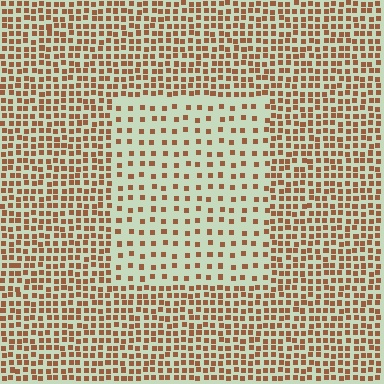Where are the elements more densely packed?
The elements are more densely packed outside the rectangle boundary.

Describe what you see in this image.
The image contains small brown elements arranged at two different densities. A rectangle-shaped region is visible where the elements are less densely packed than the surrounding area.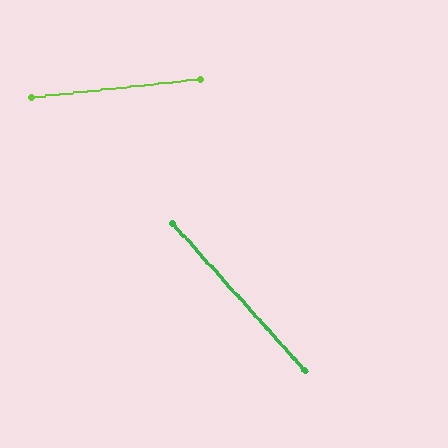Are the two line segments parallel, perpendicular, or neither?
Neither parallel nor perpendicular — they differ by about 54°.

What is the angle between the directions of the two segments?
Approximately 54 degrees.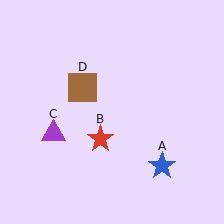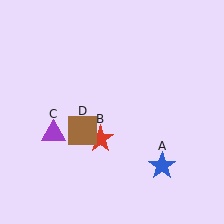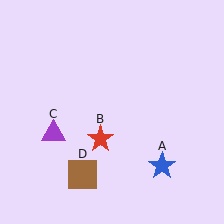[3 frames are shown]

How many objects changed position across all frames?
1 object changed position: brown square (object D).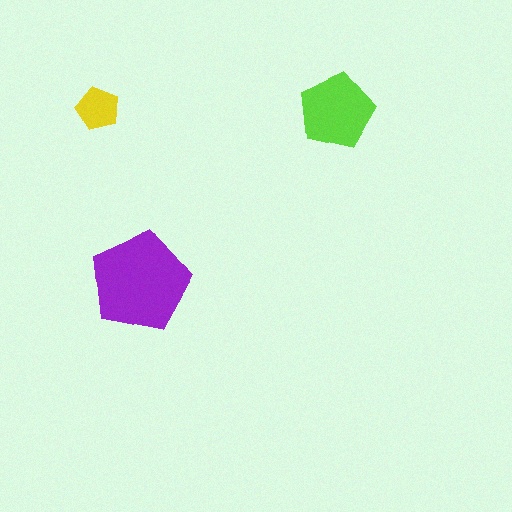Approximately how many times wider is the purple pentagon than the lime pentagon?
About 1.5 times wider.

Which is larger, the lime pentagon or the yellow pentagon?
The lime one.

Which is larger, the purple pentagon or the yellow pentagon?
The purple one.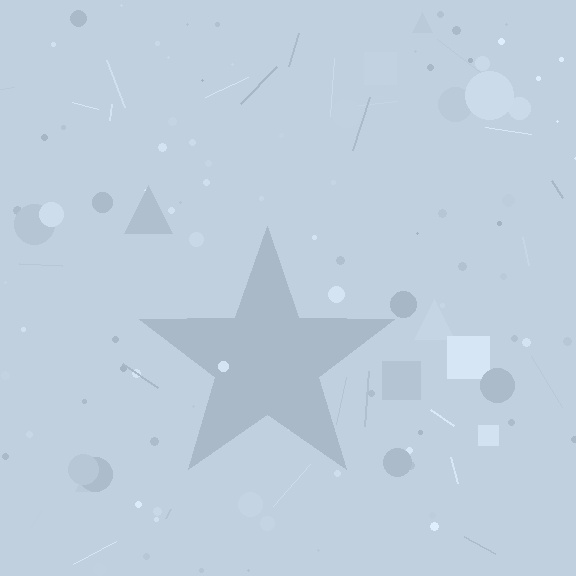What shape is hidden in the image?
A star is hidden in the image.